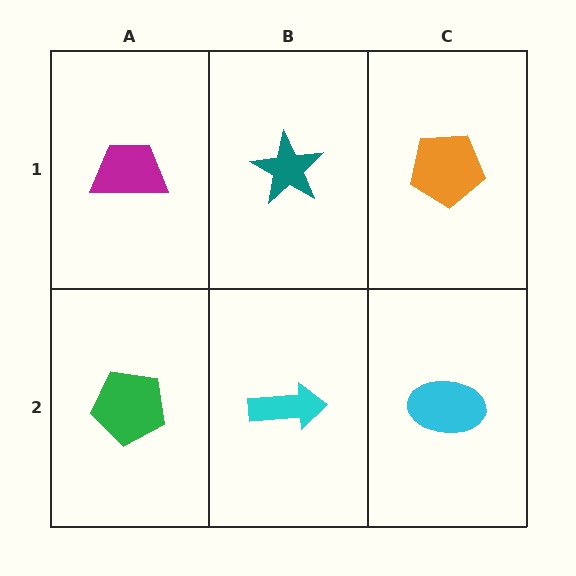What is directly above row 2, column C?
An orange pentagon.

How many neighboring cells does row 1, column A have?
2.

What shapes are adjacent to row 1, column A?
A green pentagon (row 2, column A), a teal star (row 1, column B).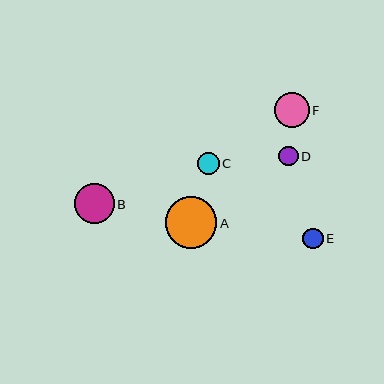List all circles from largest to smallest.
From largest to smallest: A, B, F, C, E, D.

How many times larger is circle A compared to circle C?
Circle A is approximately 2.4 times the size of circle C.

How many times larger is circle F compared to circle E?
Circle F is approximately 1.7 times the size of circle E.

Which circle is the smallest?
Circle D is the smallest with a size of approximately 19 pixels.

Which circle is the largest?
Circle A is the largest with a size of approximately 51 pixels.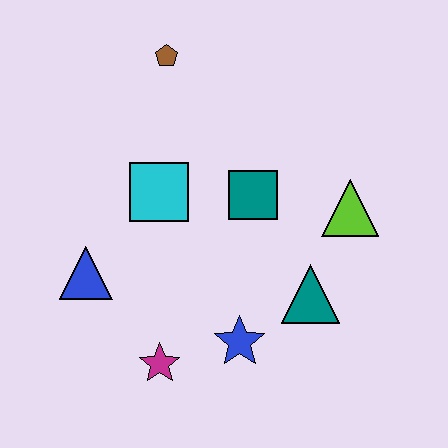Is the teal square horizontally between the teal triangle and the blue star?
Yes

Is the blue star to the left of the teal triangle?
Yes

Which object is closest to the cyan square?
The teal square is closest to the cyan square.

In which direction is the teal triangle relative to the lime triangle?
The teal triangle is below the lime triangle.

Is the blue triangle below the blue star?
No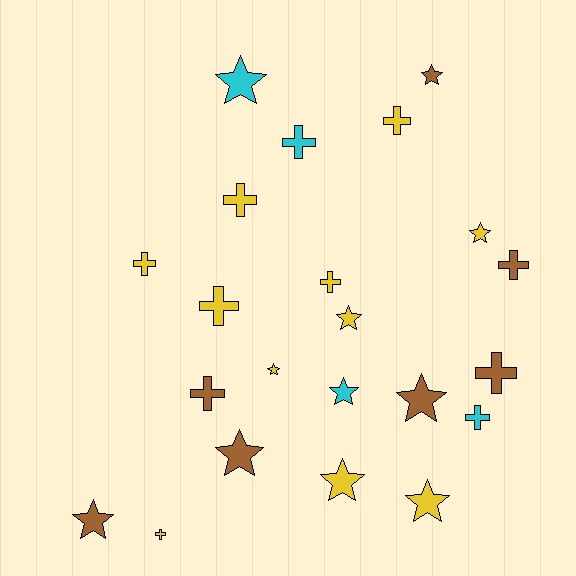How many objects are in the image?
There are 22 objects.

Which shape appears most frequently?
Cross, with 11 objects.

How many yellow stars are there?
There are 5 yellow stars.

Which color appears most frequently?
Yellow, with 11 objects.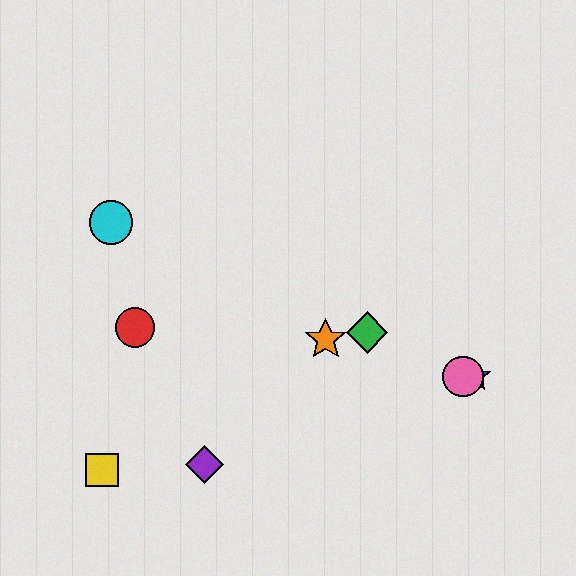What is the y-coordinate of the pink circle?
The pink circle is at y≈377.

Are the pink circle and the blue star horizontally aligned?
Yes, both are at y≈377.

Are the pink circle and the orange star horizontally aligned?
No, the pink circle is at y≈377 and the orange star is at y≈340.